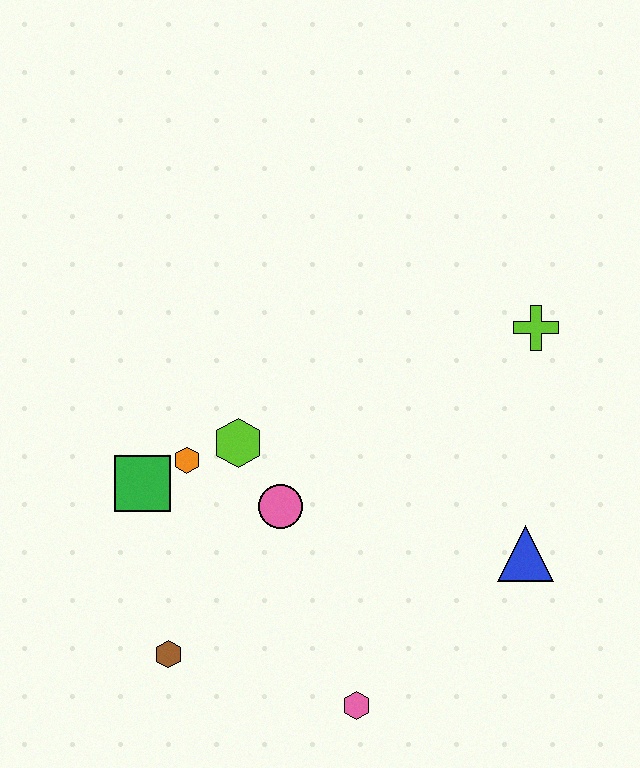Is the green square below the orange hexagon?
Yes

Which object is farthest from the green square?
The lime cross is farthest from the green square.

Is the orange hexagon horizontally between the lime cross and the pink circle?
No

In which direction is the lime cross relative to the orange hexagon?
The lime cross is to the right of the orange hexagon.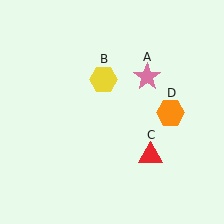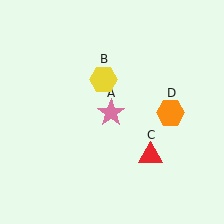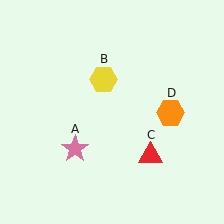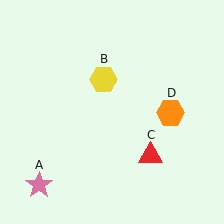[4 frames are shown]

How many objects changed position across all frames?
1 object changed position: pink star (object A).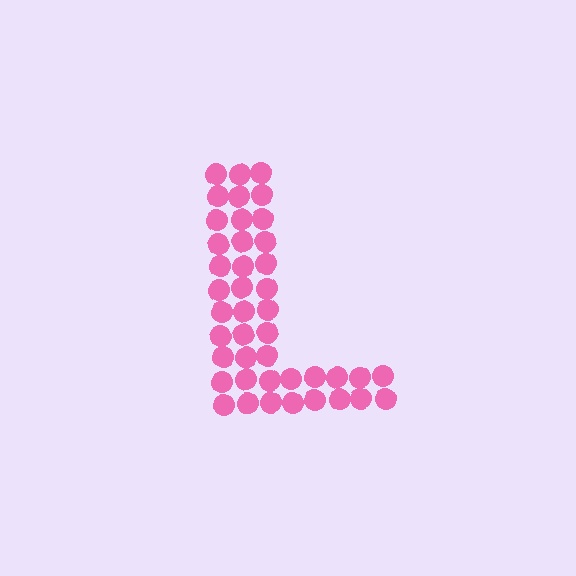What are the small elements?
The small elements are circles.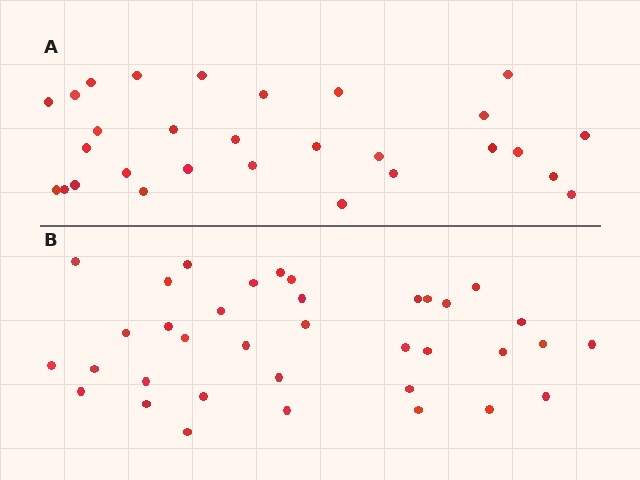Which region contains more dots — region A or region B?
Region B (the bottom region) has more dots.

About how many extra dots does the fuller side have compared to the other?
Region B has roughly 8 or so more dots than region A.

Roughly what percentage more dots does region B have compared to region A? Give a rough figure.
About 25% more.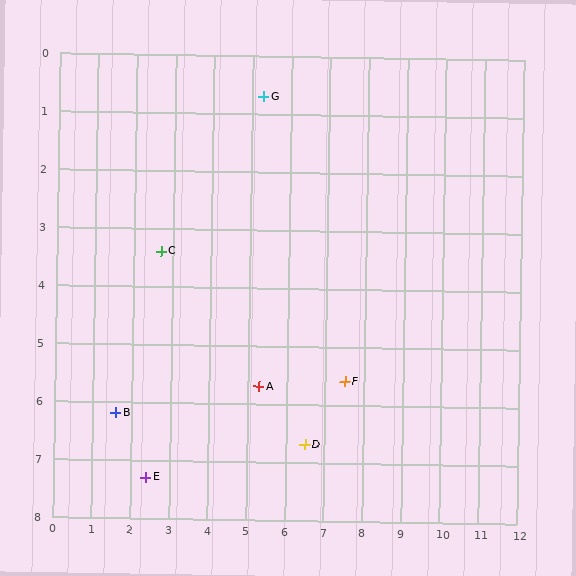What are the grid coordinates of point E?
Point E is at approximately (2.4, 7.3).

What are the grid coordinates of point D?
Point D is at approximately (6.5, 6.7).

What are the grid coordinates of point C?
Point C is at approximately (2.7, 3.4).